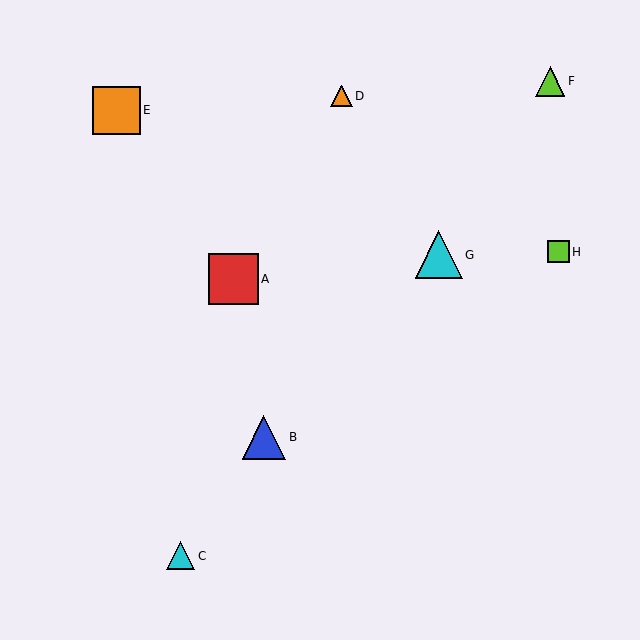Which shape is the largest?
The red square (labeled A) is the largest.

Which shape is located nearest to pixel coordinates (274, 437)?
The blue triangle (labeled B) at (264, 437) is nearest to that location.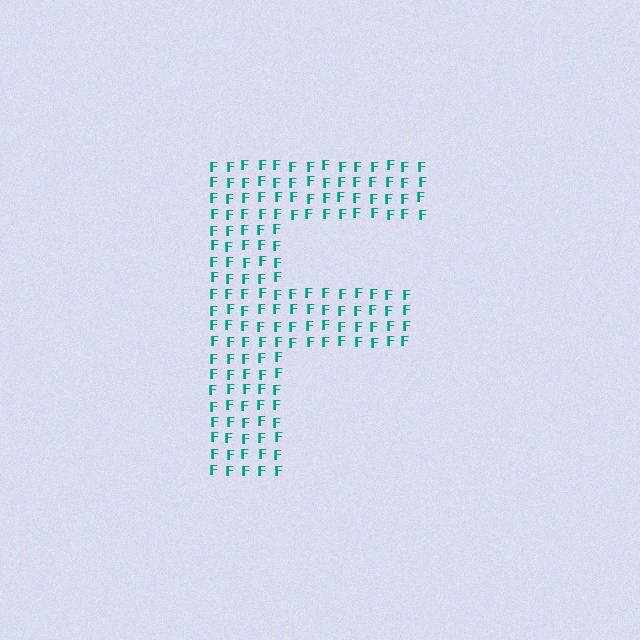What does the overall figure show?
The overall figure shows the letter F.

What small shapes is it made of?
It is made of small letter F's.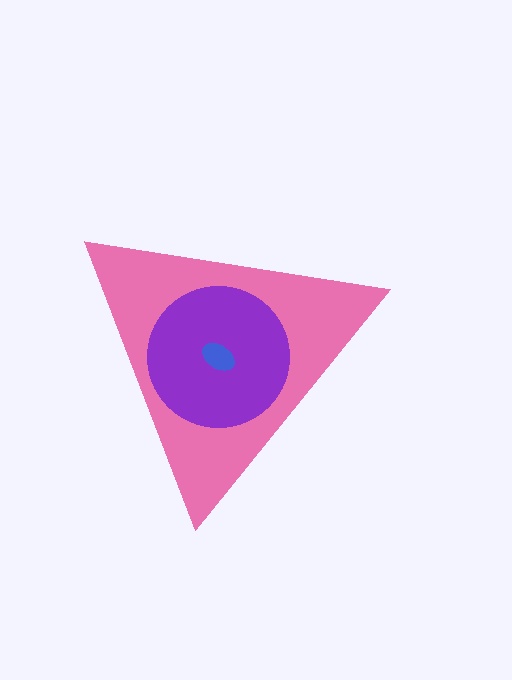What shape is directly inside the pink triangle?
The purple circle.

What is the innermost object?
The blue ellipse.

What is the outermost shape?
The pink triangle.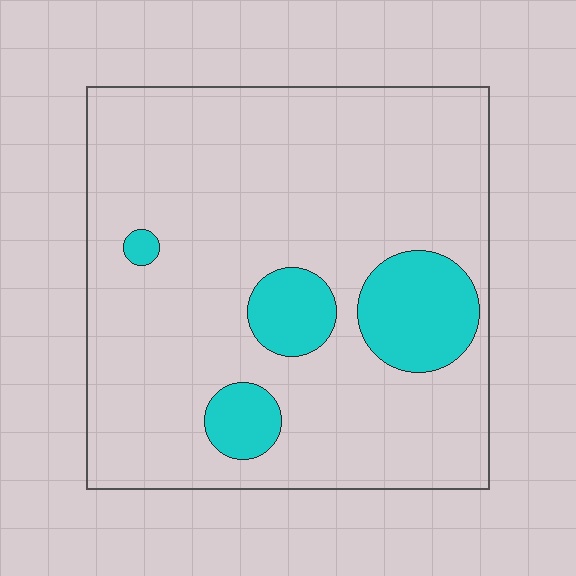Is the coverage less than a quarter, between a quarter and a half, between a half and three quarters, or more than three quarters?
Less than a quarter.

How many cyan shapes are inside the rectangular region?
4.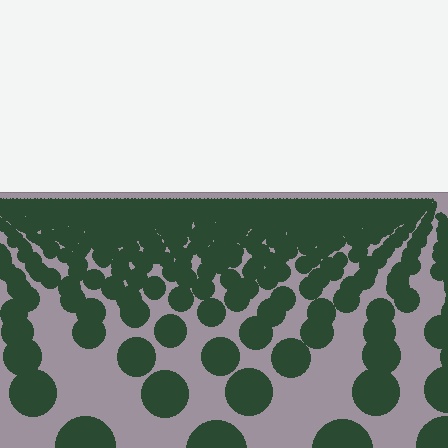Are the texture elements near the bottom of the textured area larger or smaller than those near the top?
Larger. Near the bottom, elements are closer to the viewer and appear at a bigger on-screen size.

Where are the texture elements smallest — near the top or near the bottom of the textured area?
Near the top.